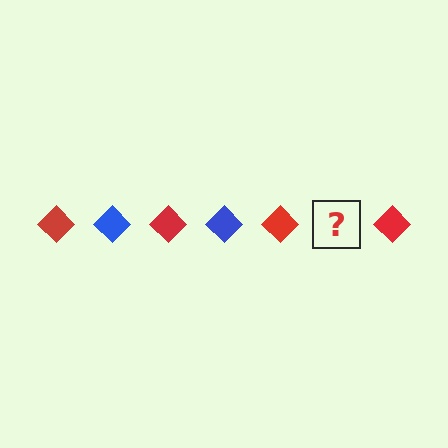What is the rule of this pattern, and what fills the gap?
The rule is that the pattern cycles through red, blue diamonds. The gap should be filled with a blue diamond.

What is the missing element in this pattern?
The missing element is a blue diamond.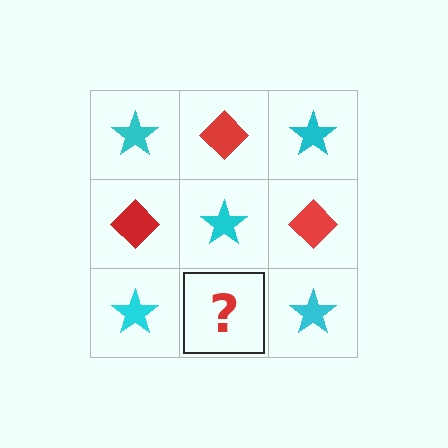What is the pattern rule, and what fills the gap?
The rule is that it alternates cyan star and red diamond in a checkerboard pattern. The gap should be filled with a red diamond.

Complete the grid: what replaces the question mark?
The question mark should be replaced with a red diamond.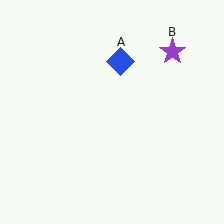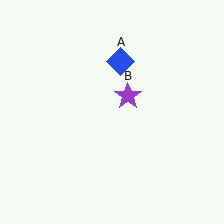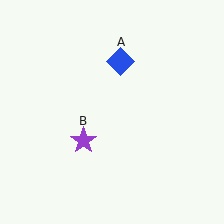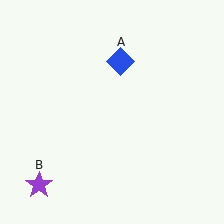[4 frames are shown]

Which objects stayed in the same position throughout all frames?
Blue diamond (object A) remained stationary.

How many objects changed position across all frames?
1 object changed position: purple star (object B).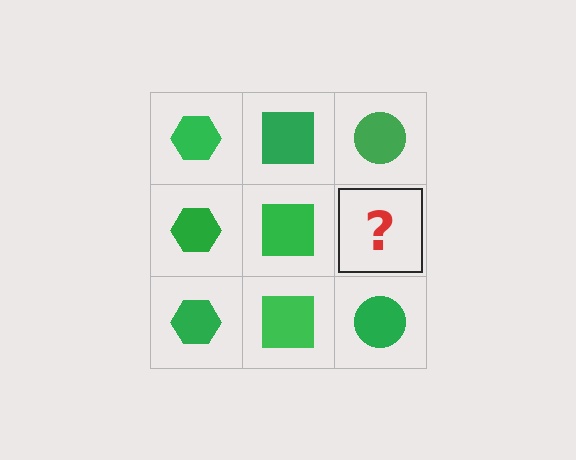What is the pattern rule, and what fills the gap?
The rule is that each column has a consistent shape. The gap should be filled with a green circle.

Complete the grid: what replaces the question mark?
The question mark should be replaced with a green circle.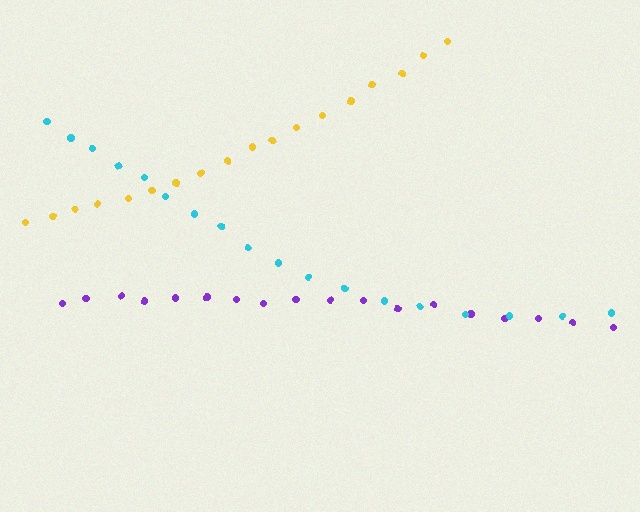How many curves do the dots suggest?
There are 3 distinct paths.